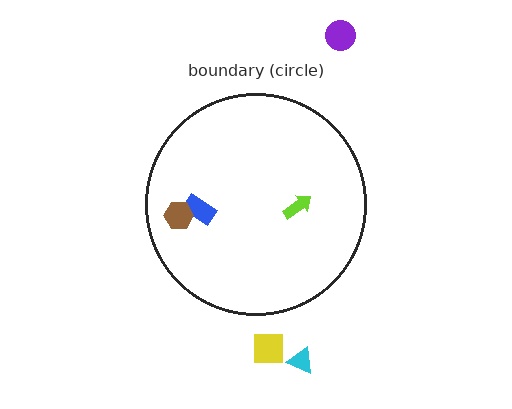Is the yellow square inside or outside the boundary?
Outside.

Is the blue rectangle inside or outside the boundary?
Inside.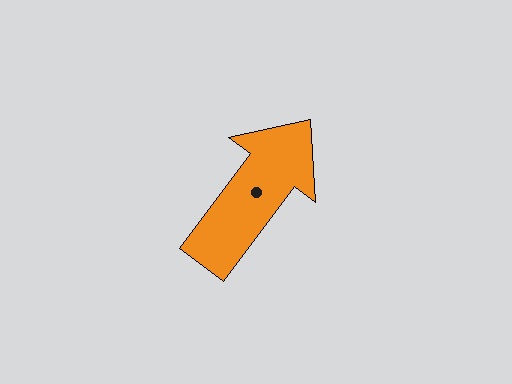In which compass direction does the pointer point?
Northeast.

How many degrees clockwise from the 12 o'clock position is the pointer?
Approximately 37 degrees.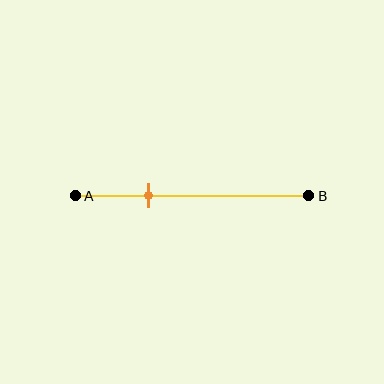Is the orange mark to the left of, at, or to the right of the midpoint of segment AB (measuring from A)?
The orange mark is to the left of the midpoint of segment AB.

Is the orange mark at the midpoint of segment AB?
No, the mark is at about 30% from A, not at the 50% midpoint.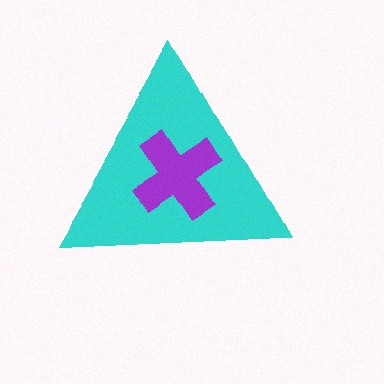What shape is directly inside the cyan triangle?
The purple cross.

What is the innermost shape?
The purple cross.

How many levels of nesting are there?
2.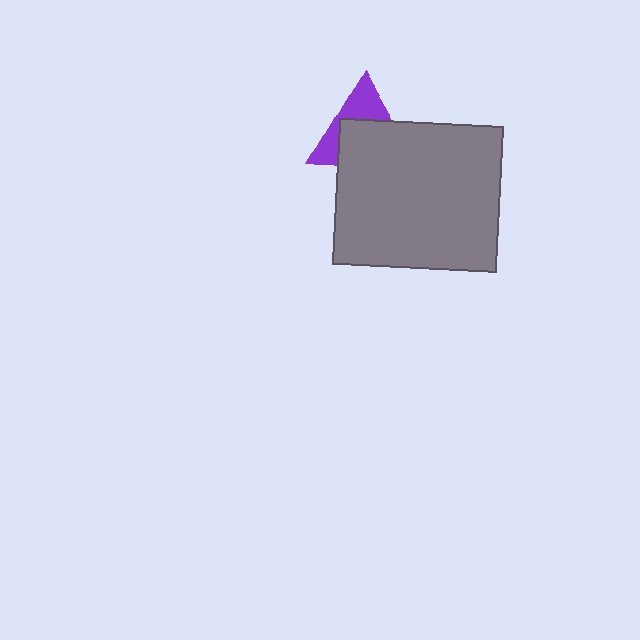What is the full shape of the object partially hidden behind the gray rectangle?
The partially hidden object is a purple triangle.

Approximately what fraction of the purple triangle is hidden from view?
Roughly 58% of the purple triangle is hidden behind the gray rectangle.